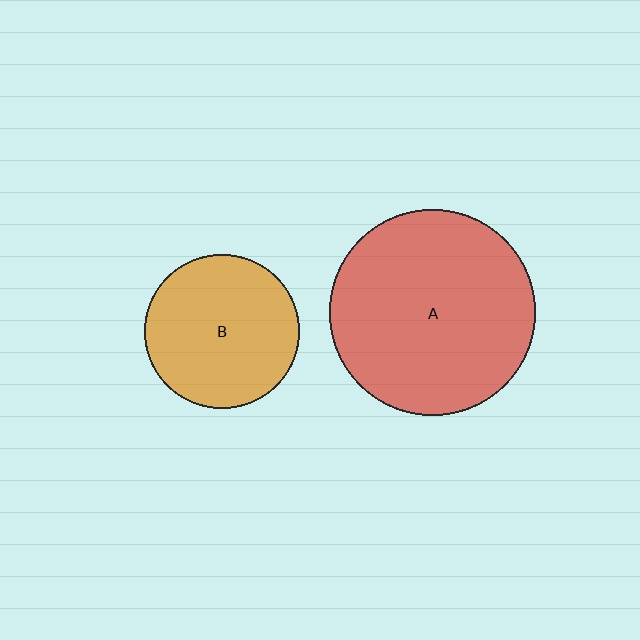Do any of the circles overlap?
No, none of the circles overlap.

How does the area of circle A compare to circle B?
Approximately 1.8 times.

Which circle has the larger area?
Circle A (red).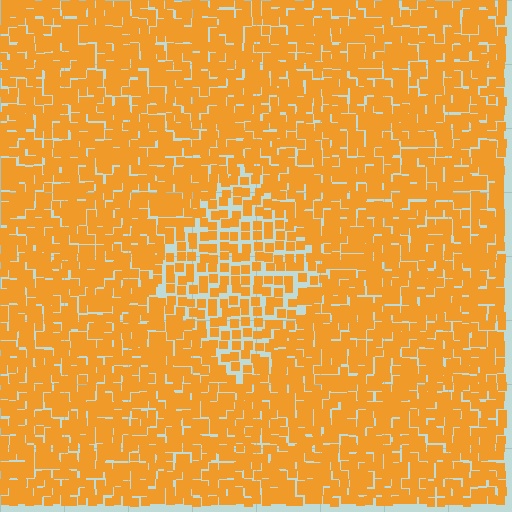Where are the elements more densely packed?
The elements are more densely packed outside the diamond boundary.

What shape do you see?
I see a diamond.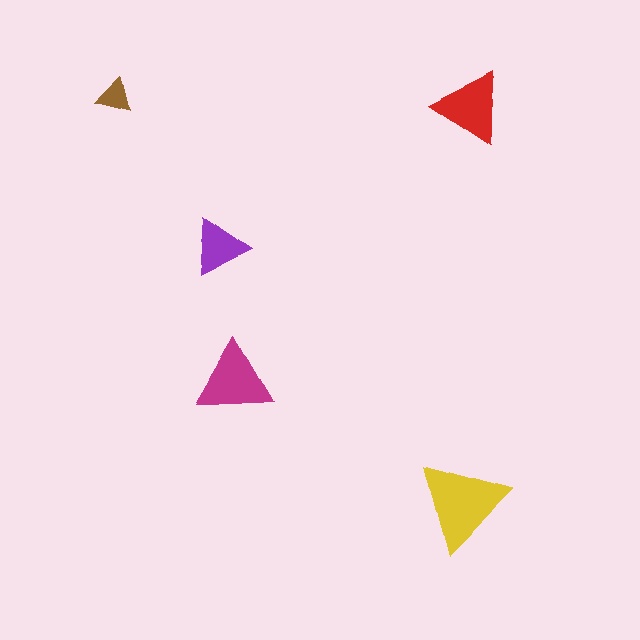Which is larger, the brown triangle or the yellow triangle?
The yellow one.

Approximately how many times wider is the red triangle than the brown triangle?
About 2 times wider.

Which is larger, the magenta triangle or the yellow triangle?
The yellow one.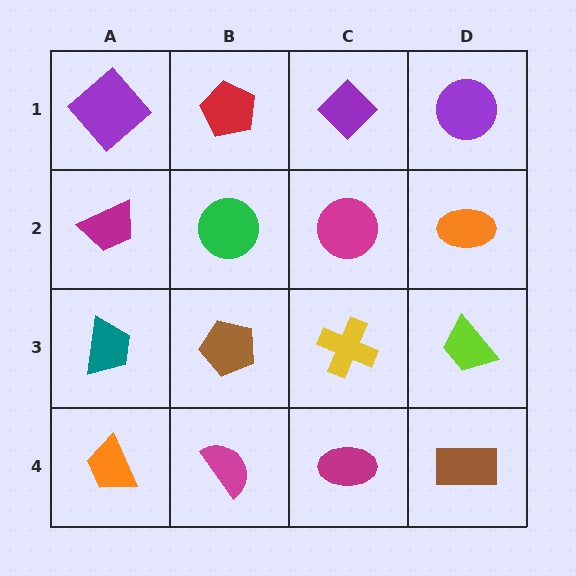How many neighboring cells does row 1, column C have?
3.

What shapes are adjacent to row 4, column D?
A lime trapezoid (row 3, column D), a magenta ellipse (row 4, column C).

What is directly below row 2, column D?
A lime trapezoid.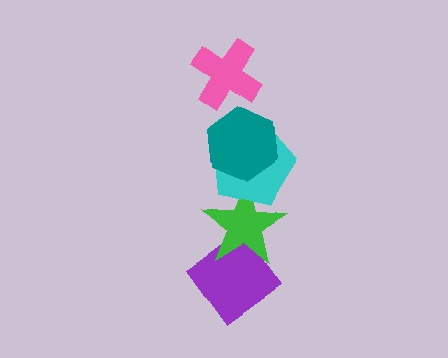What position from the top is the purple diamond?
The purple diamond is 5th from the top.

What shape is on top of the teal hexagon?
The pink cross is on top of the teal hexagon.